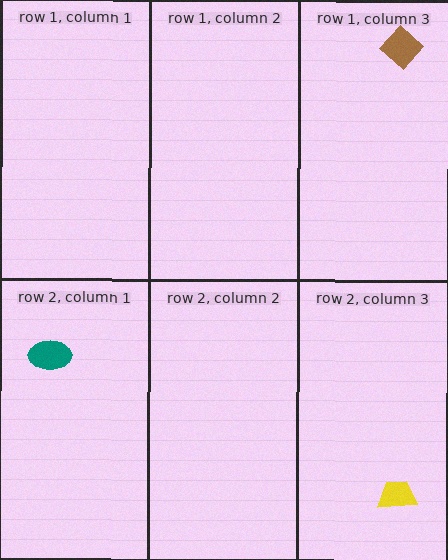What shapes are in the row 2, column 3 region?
The yellow trapezoid.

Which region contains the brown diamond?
The row 1, column 3 region.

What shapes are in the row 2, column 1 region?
The teal ellipse.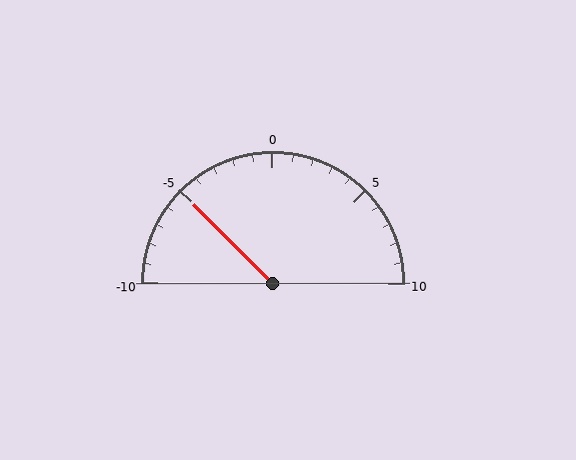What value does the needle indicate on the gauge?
The needle indicates approximately -5.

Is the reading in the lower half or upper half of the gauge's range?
The reading is in the lower half of the range (-10 to 10).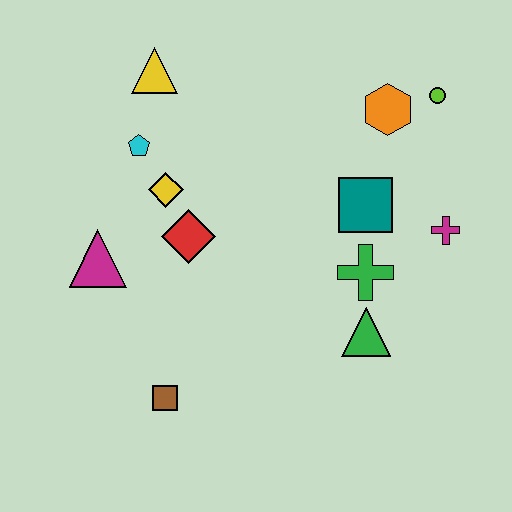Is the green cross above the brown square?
Yes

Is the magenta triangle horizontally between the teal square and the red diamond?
No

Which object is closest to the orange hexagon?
The lime circle is closest to the orange hexagon.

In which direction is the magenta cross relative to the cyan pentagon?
The magenta cross is to the right of the cyan pentagon.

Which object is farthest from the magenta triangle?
The lime circle is farthest from the magenta triangle.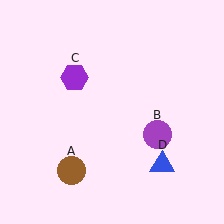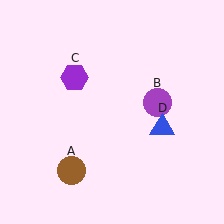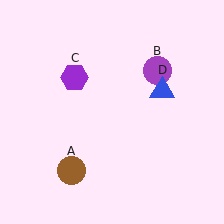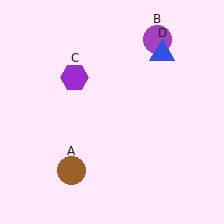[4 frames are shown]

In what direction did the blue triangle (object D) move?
The blue triangle (object D) moved up.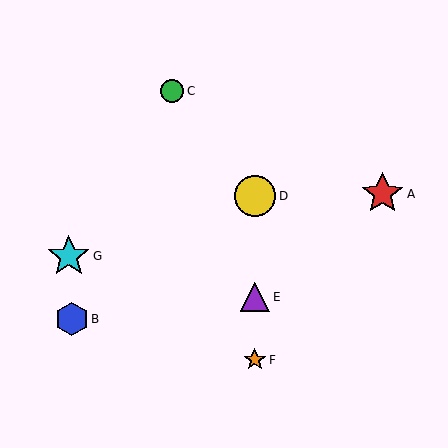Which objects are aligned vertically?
Objects D, E, F are aligned vertically.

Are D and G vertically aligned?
No, D is at x≈255 and G is at x≈69.